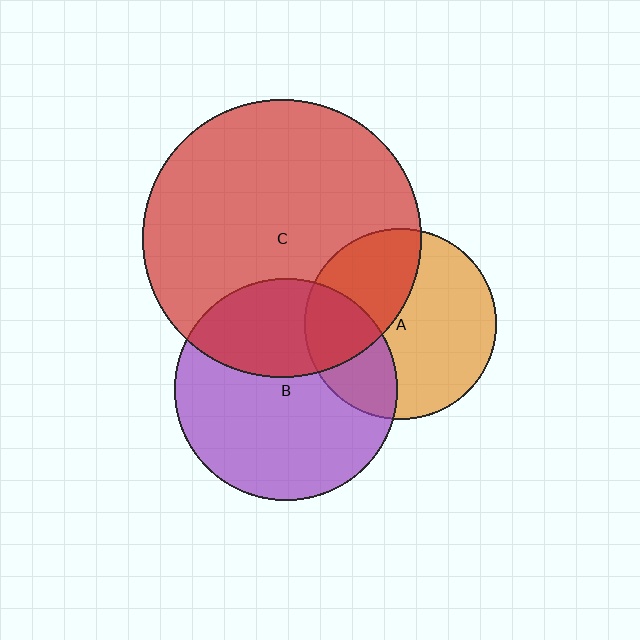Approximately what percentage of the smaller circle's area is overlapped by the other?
Approximately 40%.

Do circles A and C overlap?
Yes.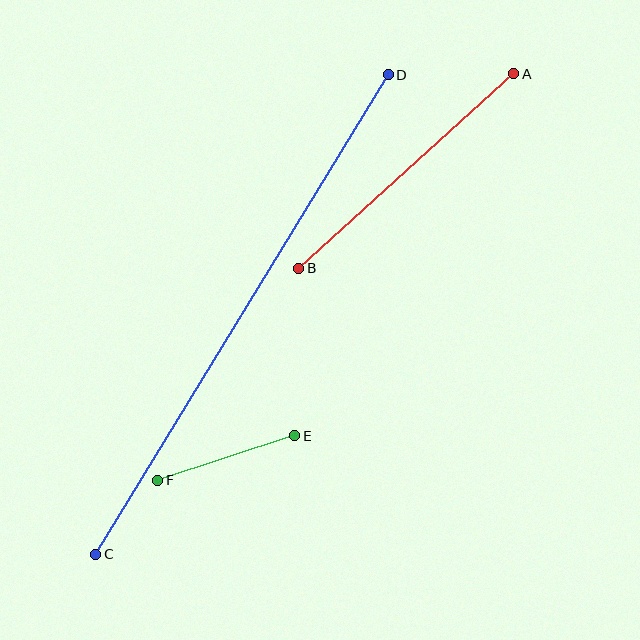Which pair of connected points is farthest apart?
Points C and D are farthest apart.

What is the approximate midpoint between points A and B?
The midpoint is at approximately (406, 171) pixels.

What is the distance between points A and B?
The distance is approximately 290 pixels.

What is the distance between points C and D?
The distance is approximately 561 pixels.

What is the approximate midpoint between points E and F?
The midpoint is at approximately (226, 458) pixels.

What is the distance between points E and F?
The distance is approximately 144 pixels.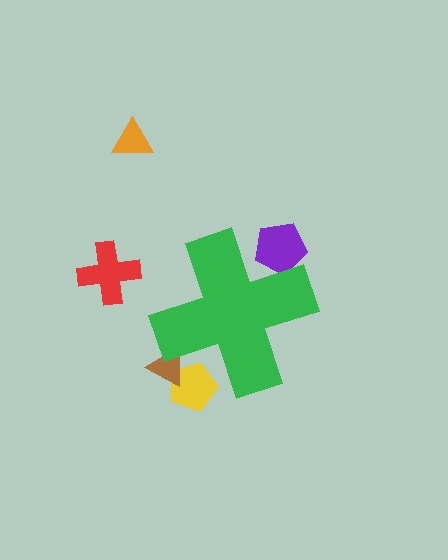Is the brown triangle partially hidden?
Yes, the brown triangle is partially hidden behind the green cross.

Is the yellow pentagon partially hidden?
Yes, the yellow pentagon is partially hidden behind the green cross.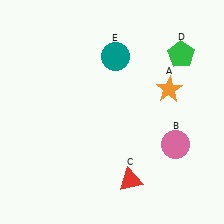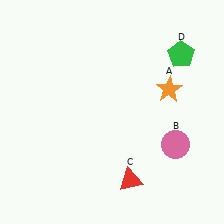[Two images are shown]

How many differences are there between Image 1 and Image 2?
There is 1 difference between the two images.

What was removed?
The teal circle (E) was removed in Image 2.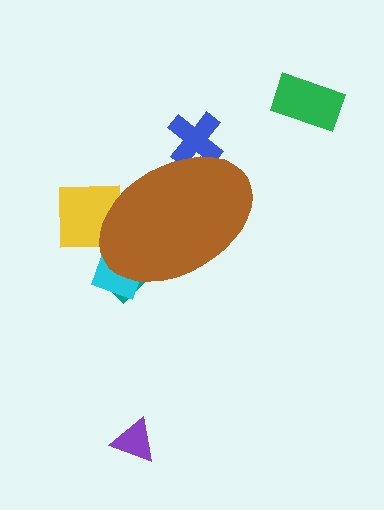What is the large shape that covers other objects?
A brown ellipse.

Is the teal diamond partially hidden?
Yes, the teal diamond is partially hidden behind the brown ellipse.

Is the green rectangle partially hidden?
No, the green rectangle is fully visible.